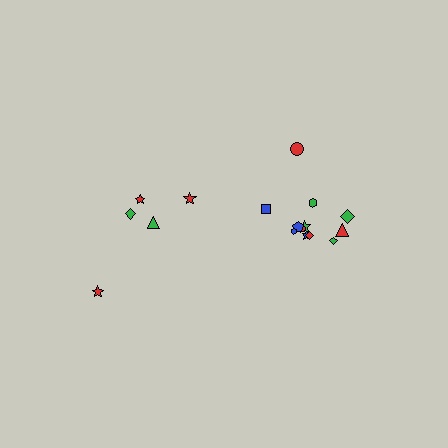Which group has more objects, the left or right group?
The right group.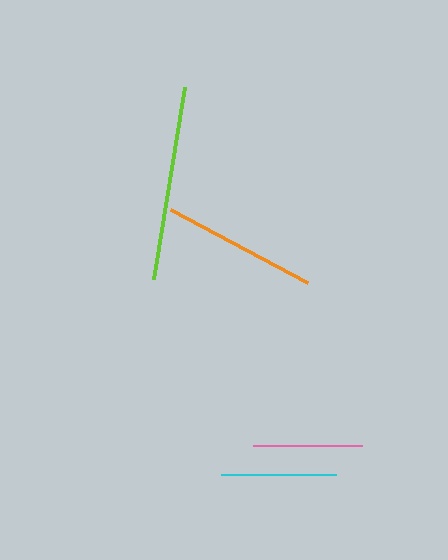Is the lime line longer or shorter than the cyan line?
The lime line is longer than the cyan line.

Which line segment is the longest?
The lime line is the longest at approximately 195 pixels.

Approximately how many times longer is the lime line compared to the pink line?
The lime line is approximately 1.8 times the length of the pink line.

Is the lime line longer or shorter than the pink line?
The lime line is longer than the pink line.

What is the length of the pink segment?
The pink segment is approximately 109 pixels long.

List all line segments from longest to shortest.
From longest to shortest: lime, orange, cyan, pink.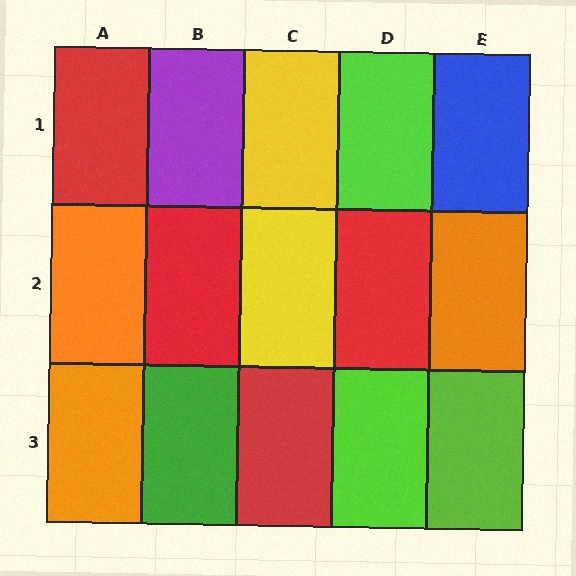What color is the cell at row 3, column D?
Lime.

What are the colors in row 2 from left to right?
Orange, red, yellow, red, orange.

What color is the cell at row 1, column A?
Red.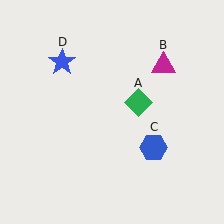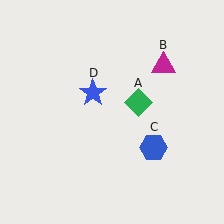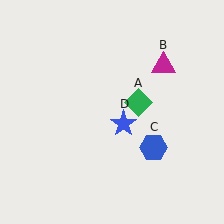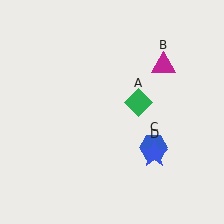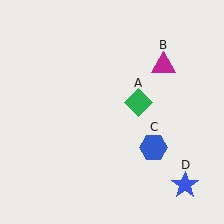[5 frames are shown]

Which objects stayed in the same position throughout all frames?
Green diamond (object A) and magenta triangle (object B) and blue hexagon (object C) remained stationary.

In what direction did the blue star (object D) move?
The blue star (object D) moved down and to the right.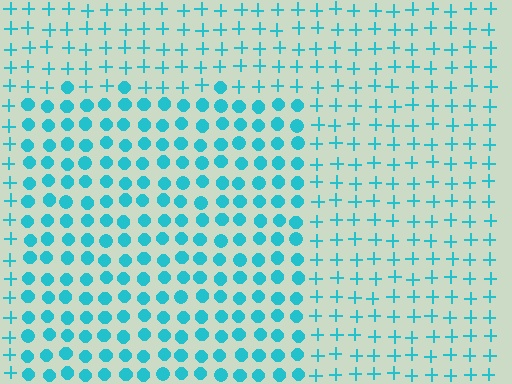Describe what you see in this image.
The image is filled with small cyan elements arranged in a uniform grid. A rectangle-shaped region contains circles, while the surrounding area contains plus signs. The boundary is defined purely by the change in element shape.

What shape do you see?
I see a rectangle.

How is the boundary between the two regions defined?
The boundary is defined by a change in element shape: circles inside vs. plus signs outside. All elements share the same color and spacing.